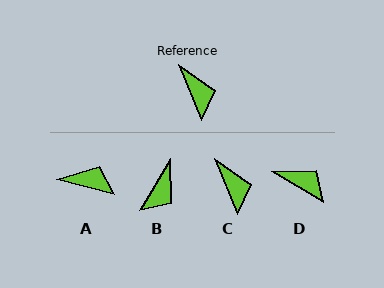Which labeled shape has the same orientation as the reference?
C.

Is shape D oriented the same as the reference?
No, it is off by about 37 degrees.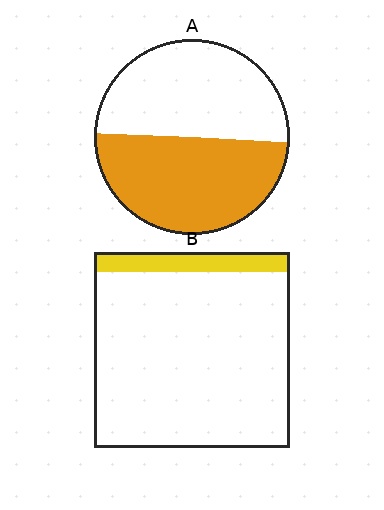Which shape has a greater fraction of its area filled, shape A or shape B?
Shape A.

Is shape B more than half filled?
No.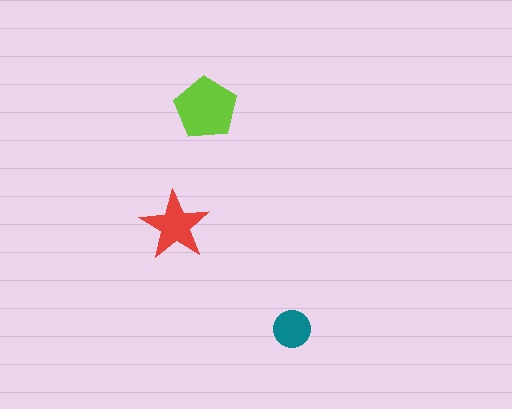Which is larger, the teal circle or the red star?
The red star.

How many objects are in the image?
There are 3 objects in the image.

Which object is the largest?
The lime pentagon.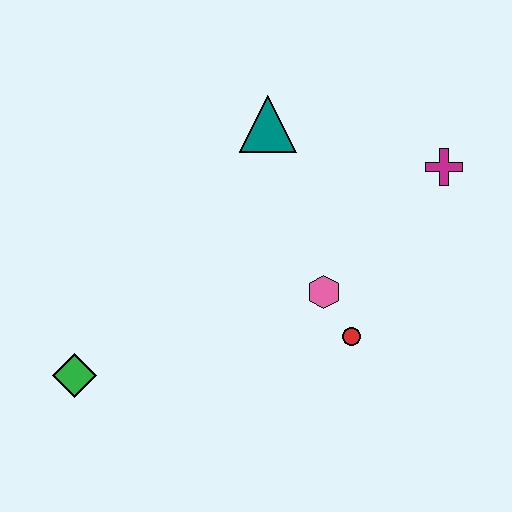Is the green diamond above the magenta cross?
No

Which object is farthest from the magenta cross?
The green diamond is farthest from the magenta cross.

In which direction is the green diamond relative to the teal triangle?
The green diamond is below the teal triangle.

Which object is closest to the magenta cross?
The pink hexagon is closest to the magenta cross.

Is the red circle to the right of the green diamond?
Yes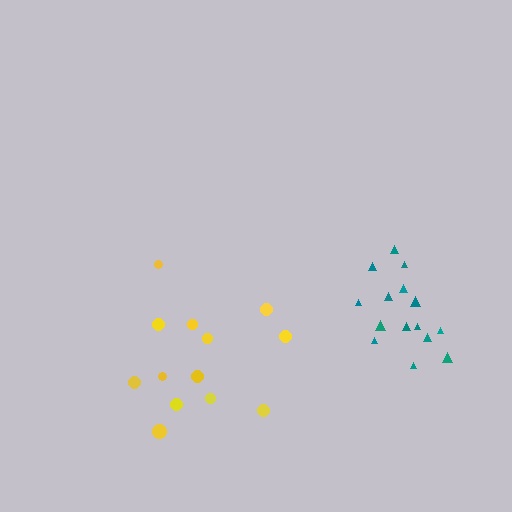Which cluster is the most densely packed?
Teal.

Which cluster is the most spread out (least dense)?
Yellow.